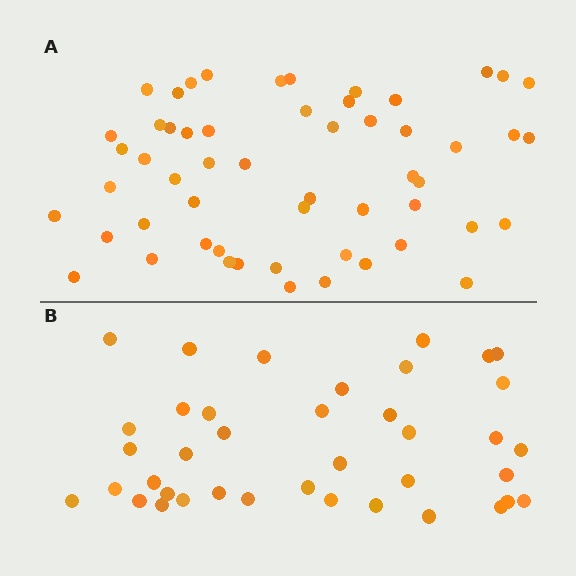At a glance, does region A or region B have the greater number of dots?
Region A (the top region) has more dots.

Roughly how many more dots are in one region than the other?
Region A has approximately 15 more dots than region B.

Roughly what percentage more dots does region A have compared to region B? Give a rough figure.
About 40% more.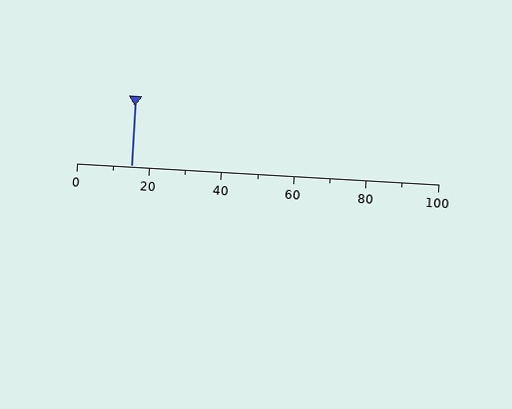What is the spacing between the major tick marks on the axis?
The major ticks are spaced 20 apart.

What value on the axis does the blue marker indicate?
The marker indicates approximately 15.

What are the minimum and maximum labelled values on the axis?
The axis runs from 0 to 100.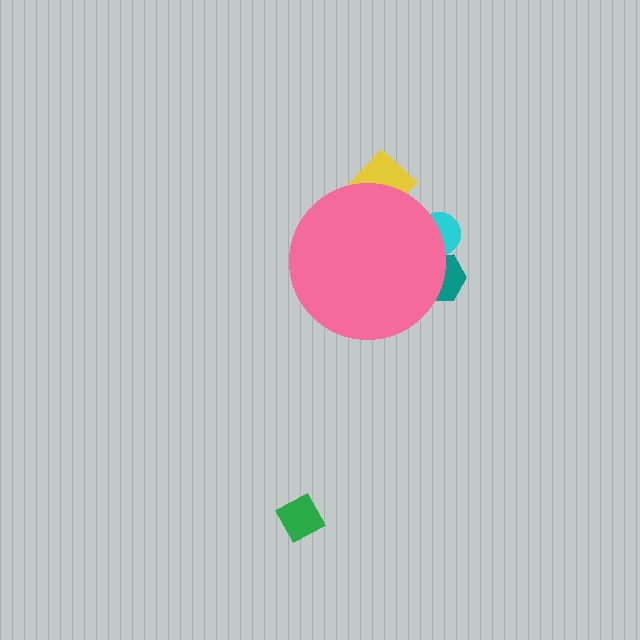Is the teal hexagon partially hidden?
Yes, the teal hexagon is partially hidden behind the pink circle.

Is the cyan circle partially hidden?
Yes, the cyan circle is partially hidden behind the pink circle.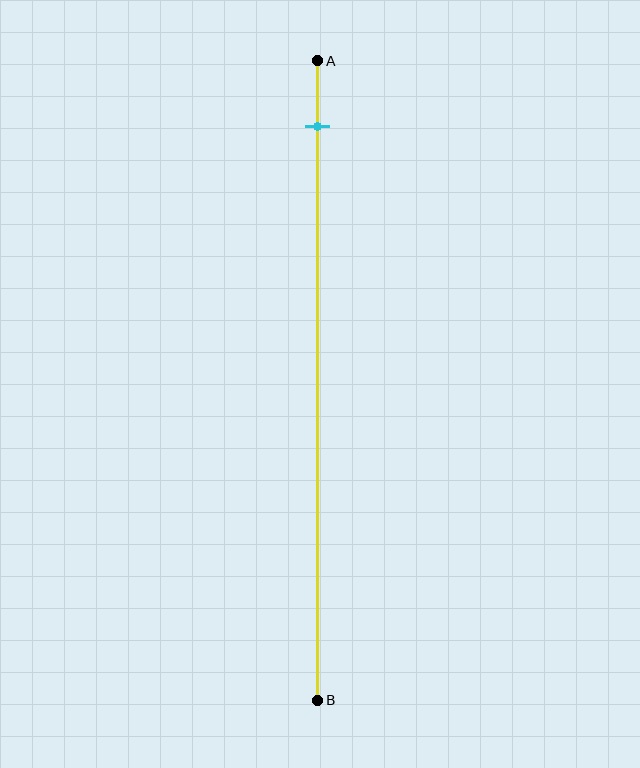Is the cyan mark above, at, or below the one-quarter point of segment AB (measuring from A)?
The cyan mark is above the one-quarter point of segment AB.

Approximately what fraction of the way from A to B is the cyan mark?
The cyan mark is approximately 10% of the way from A to B.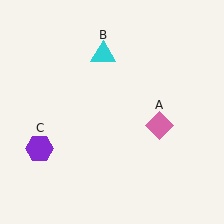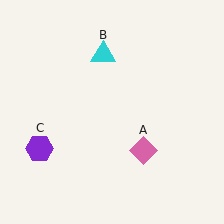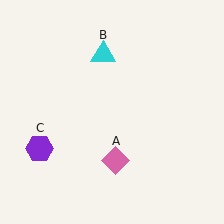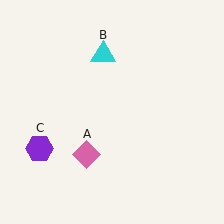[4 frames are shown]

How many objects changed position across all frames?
1 object changed position: pink diamond (object A).